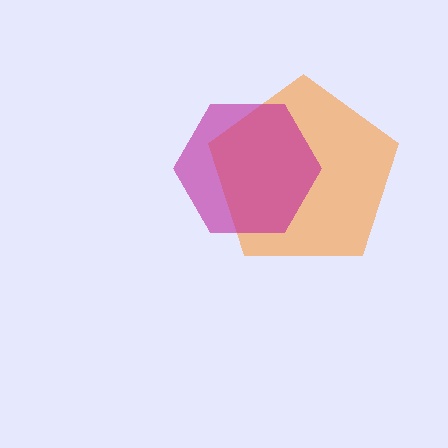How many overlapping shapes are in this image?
There are 2 overlapping shapes in the image.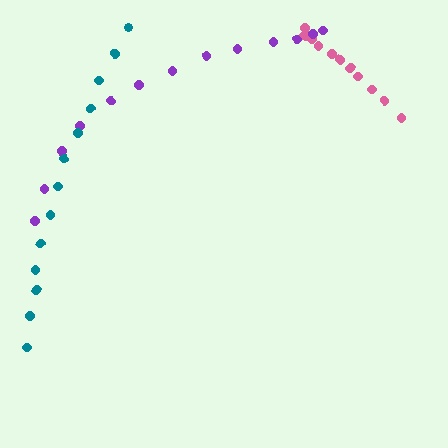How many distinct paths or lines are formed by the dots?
There are 3 distinct paths.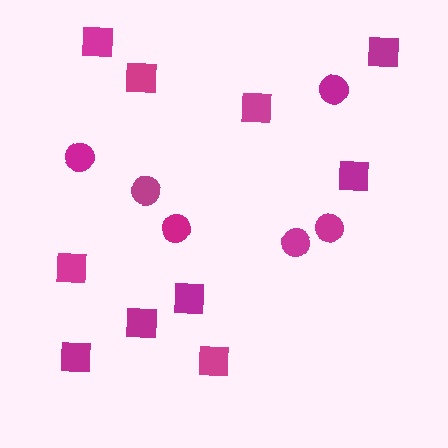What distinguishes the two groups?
There are 2 groups: one group of squares (10) and one group of circles (6).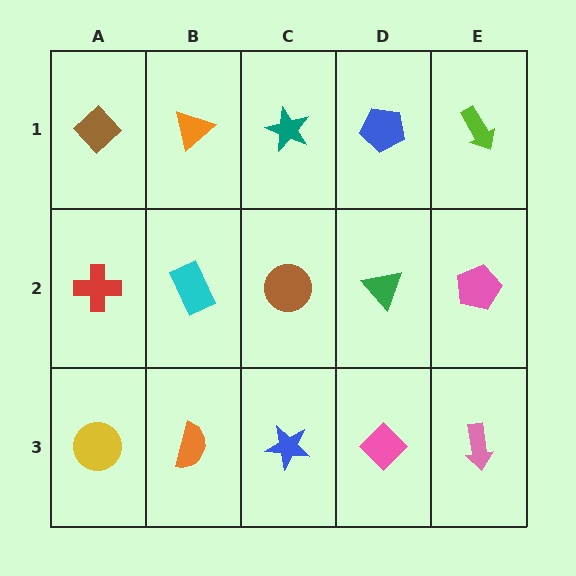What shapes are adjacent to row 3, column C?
A brown circle (row 2, column C), an orange semicircle (row 3, column B), a pink diamond (row 3, column D).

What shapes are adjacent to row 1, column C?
A brown circle (row 2, column C), an orange triangle (row 1, column B), a blue pentagon (row 1, column D).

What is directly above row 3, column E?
A pink pentagon.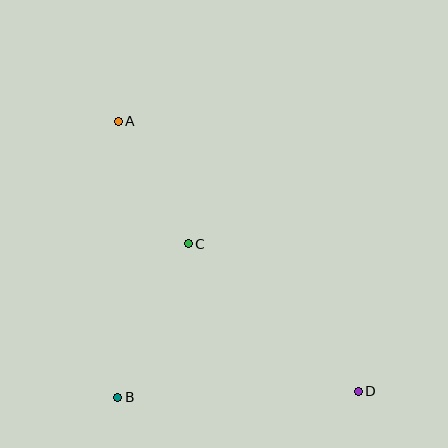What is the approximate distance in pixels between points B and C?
The distance between B and C is approximately 169 pixels.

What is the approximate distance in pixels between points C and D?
The distance between C and D is approximately 225 pixels.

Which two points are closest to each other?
Points A and C are closest to each other.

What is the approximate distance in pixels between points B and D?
The distance between B and D is approximately 240 pixels.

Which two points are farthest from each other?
Points A and D are farthest from each other.